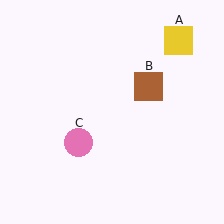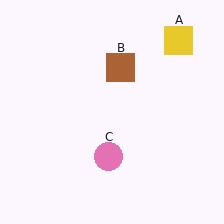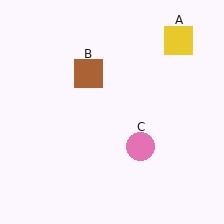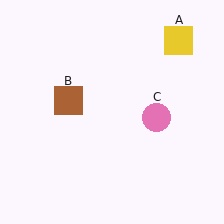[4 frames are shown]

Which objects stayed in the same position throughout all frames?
Yellow square (object A) remained stationary.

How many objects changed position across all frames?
2 objects changed position: brown square (object B), pink circle (object C).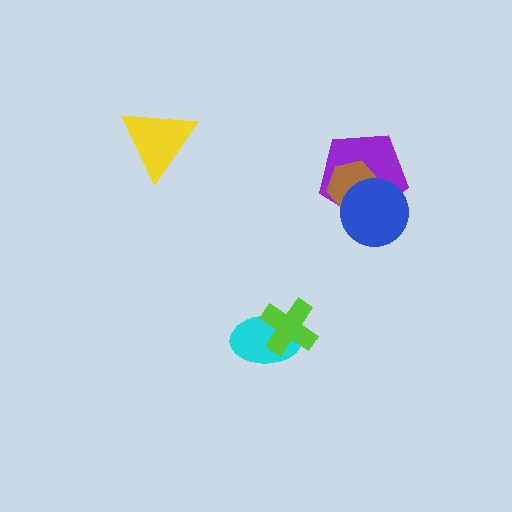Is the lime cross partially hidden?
No, no other shape covers it.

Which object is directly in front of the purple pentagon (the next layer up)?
The brown hexagon is directly in front of the purple pentagon.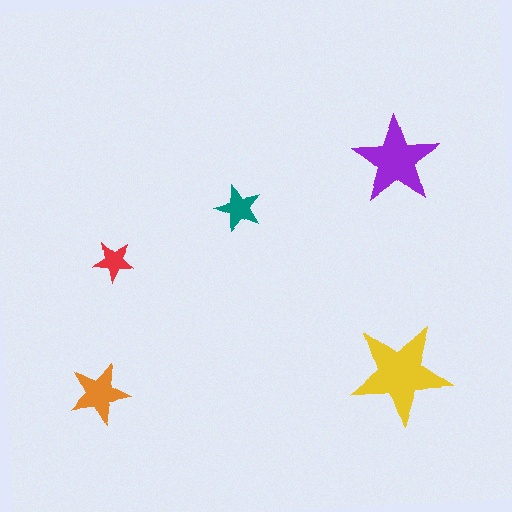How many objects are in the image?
There are 5 objects in the image.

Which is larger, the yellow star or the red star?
The yellow one.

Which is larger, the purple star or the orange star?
The purple one.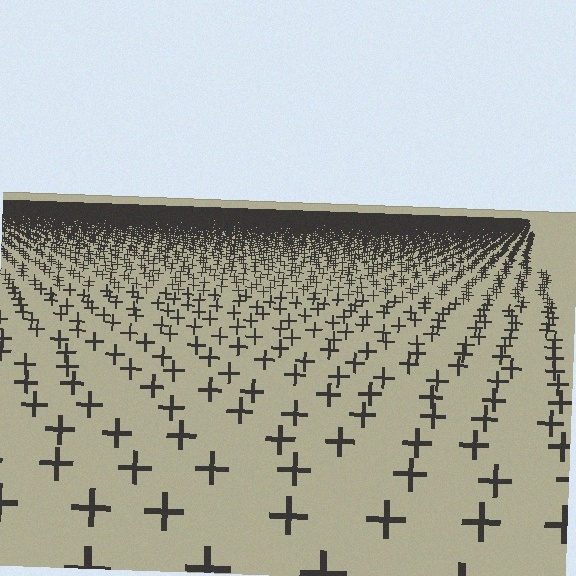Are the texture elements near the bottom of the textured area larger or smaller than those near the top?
Larger. Near the bottom, elements are closer to the viewer and appear at a bigger on-screen size.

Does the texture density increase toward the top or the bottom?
Density increases toward the top.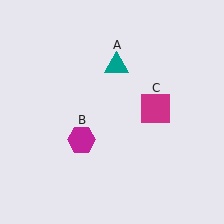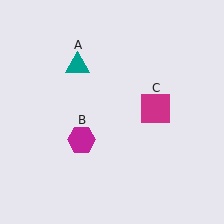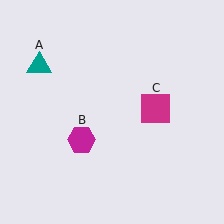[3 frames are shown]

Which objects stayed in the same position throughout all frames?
Magenta hexagon (object B) and magenta square (object C) remained stationary.